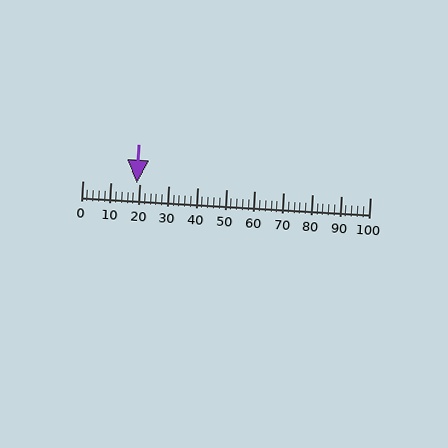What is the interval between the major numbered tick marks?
The major tick marks are spaced 10 units apart.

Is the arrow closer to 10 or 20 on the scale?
The arrow is closer to 20.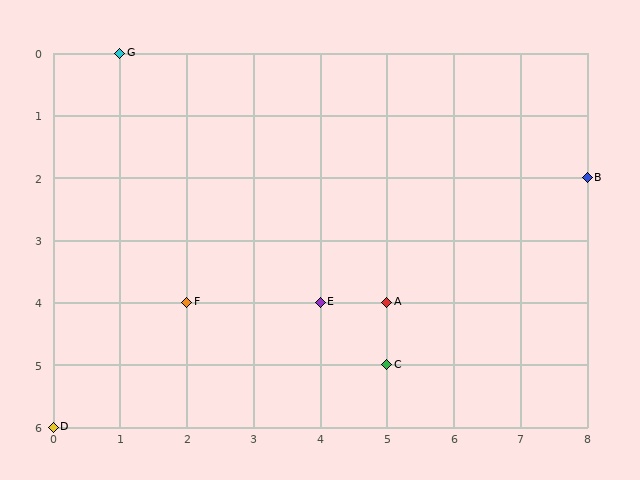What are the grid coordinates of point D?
Point D is at grid coordinates (0, 6).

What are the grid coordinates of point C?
Point C is at grid coordinates (5, 5).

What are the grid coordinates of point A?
Point A is at grid coordinates (5, 4).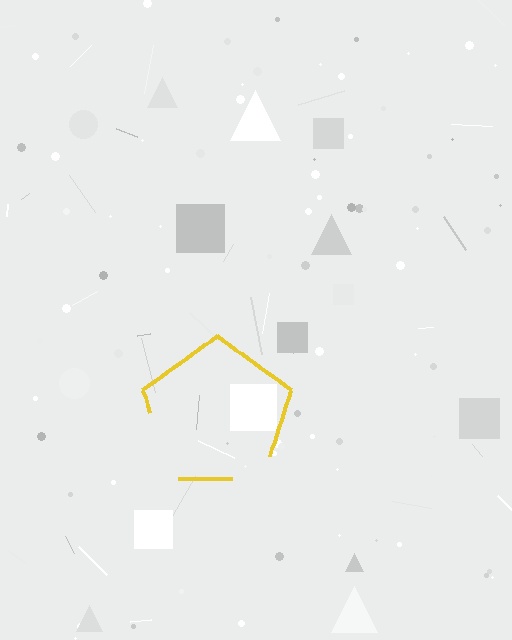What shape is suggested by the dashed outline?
The dashed outline suggests a pentagon.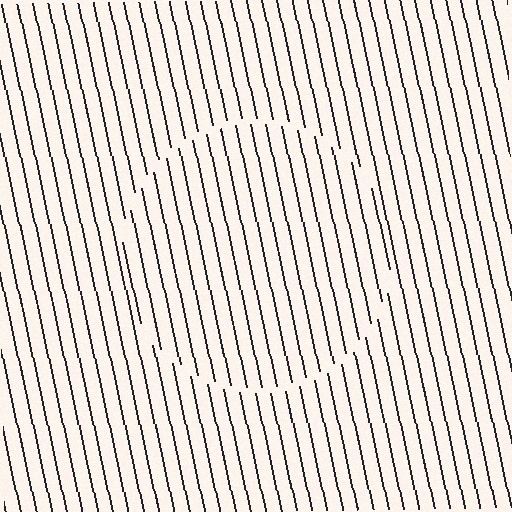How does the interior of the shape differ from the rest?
The interior of the shape contains the same grating, shifted by half a period — the contour is defined by the phase discontinuity where line-ends from the inner and outer gratings abut.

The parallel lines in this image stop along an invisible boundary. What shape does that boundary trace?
An illusory circle. The interior of the shape contains the same grating, shifted by half a period — the contour is defined by the phase discontinuity where line-ends from the inner and outer gratings abut.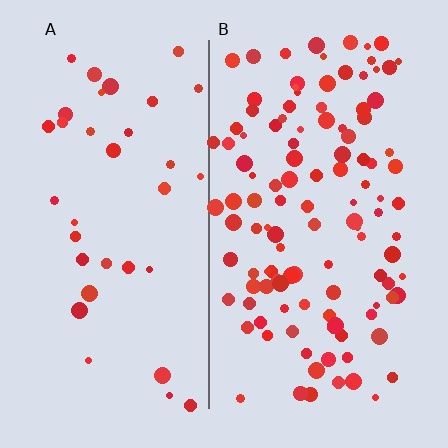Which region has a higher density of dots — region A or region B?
B (the right).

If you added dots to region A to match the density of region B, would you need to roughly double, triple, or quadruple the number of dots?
Approximately triple.